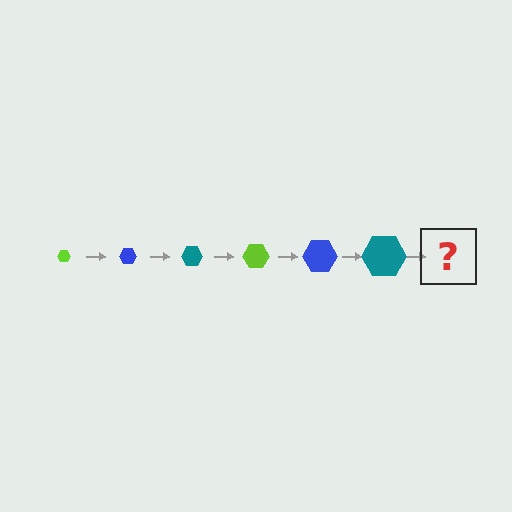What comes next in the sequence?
The next element should be a lime hexagon, larger than the previous one.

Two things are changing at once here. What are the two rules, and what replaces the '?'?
The two rules are that the hexagon grows larger each step and the color cycles through lime, blue, and teal. The '?' should be a lime hexagon, larger than the previous one.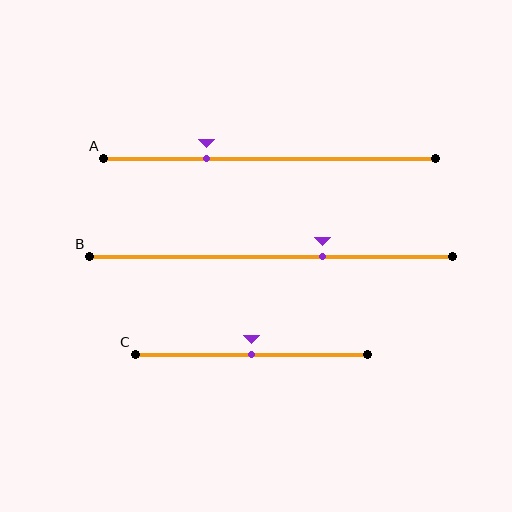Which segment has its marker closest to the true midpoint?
Segment C has its marker closest to the true midpoint.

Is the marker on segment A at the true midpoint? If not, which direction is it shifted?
No, the marker on segment A is shifted to the left by about 19% of the segment length.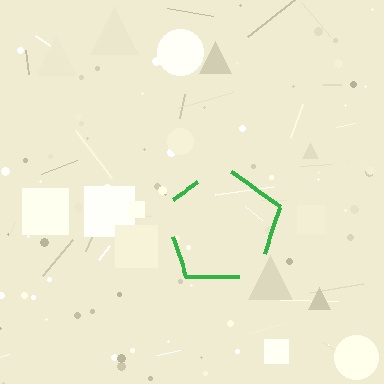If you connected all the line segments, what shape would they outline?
They would outline a pentagon.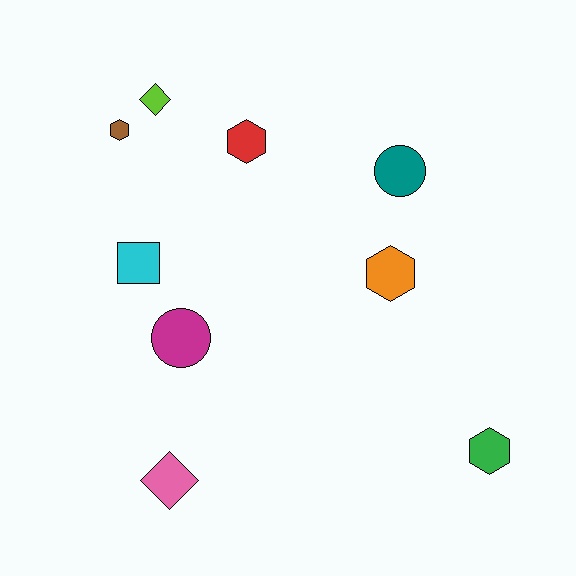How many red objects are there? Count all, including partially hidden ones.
There is 1 red object.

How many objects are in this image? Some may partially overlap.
There are 9 objects.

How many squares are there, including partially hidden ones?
There is 1 square.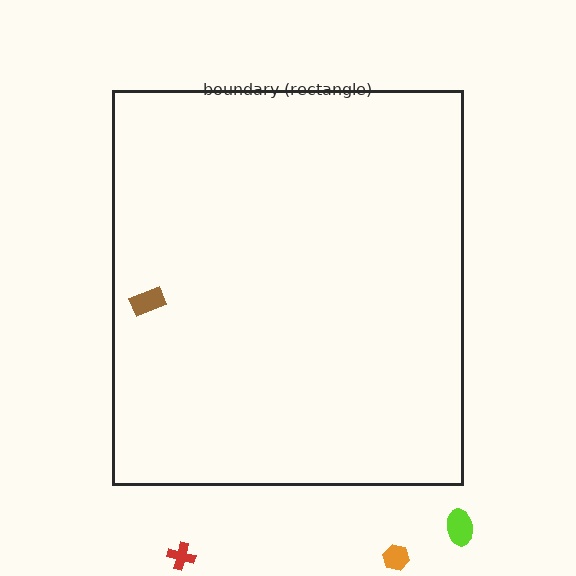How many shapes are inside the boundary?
1 inside, 3 outside.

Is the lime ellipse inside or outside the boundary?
Outside.